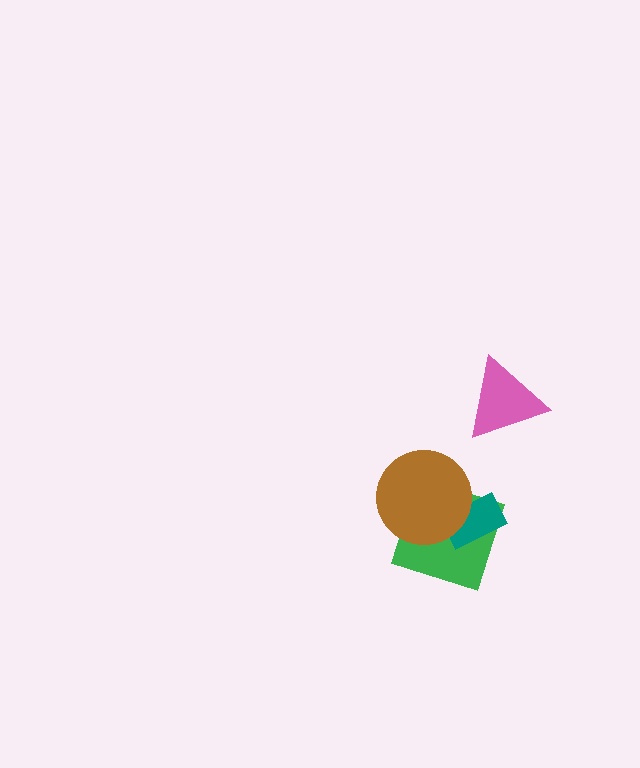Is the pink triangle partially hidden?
No, no other shape covers it.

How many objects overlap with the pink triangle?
0 objects overlap with the pink triangle.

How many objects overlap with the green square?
2 objects overlap with the green square.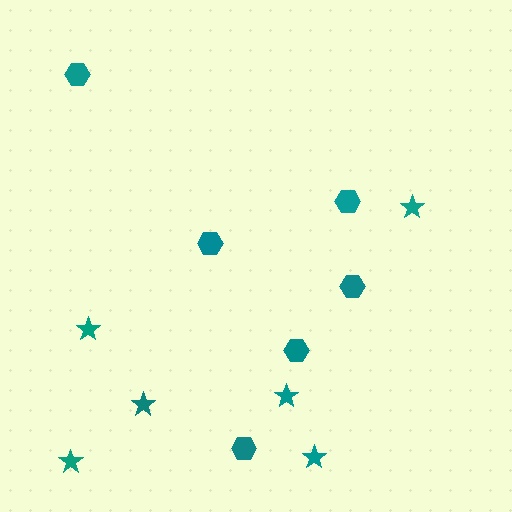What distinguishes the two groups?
There are 2 groups: one group of stars (6) and one group of hexagons (6).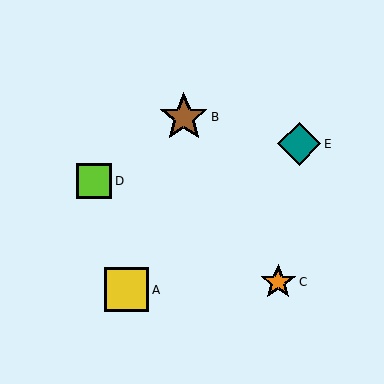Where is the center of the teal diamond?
The center of the teal diamond is at (299, 144).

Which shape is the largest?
The brown star (labeled B) is the largest.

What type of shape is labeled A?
Shape A is a yellow square.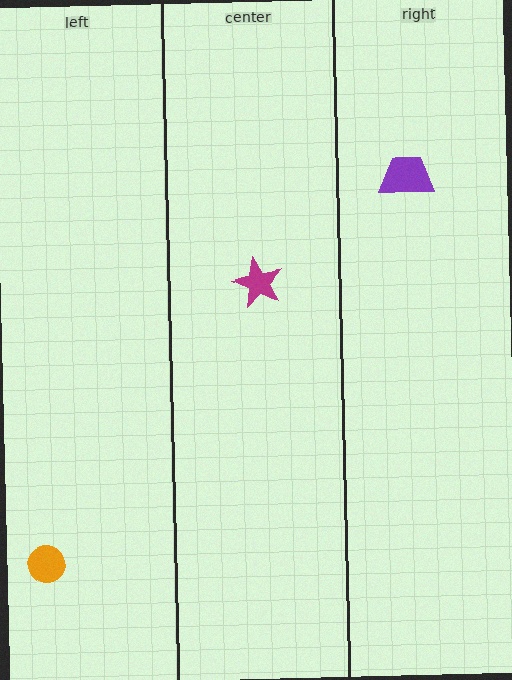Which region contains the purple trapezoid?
The right region.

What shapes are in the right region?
The purple trapezoid.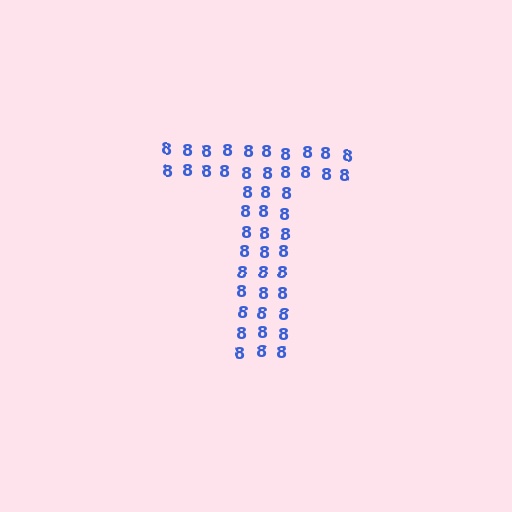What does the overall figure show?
The overall figure shows the letter T.